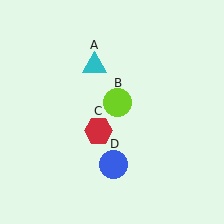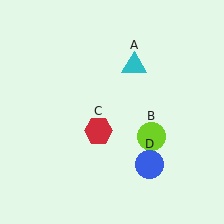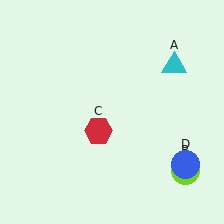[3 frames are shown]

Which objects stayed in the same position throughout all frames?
Red hexagon (object C) remained stationary.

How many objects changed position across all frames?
3 objects changed position: cyan triangle (object A), lime circle (object B), blue circle (object D).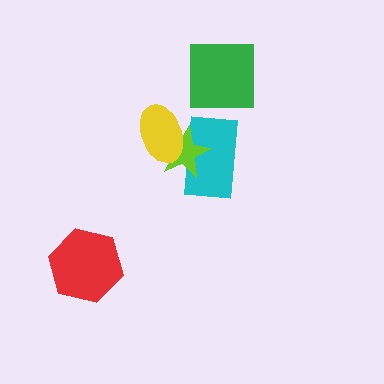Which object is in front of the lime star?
The yellow ellipse is in front of the lime star.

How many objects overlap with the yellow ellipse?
2 objects overlap with the yellow ellipse.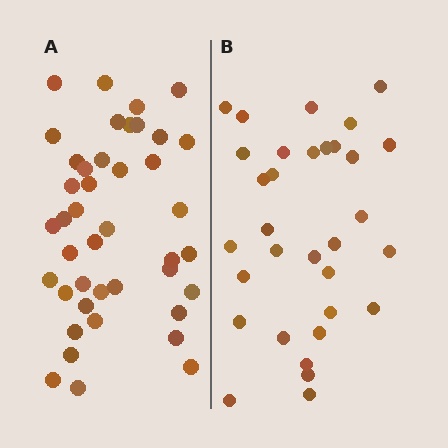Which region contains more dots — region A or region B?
Region A (the left region) has more dots.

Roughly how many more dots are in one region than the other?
Region A has roughly 10 or so more dots than region B.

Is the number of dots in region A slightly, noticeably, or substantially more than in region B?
Region A has noticeably more, but not dramatically so. The ratio is roughly 1.3 to 1.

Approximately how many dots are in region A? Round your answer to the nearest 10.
About 40 dots. (The exact count is 42, which rounds to 40.)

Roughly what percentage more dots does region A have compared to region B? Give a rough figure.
About 30% more.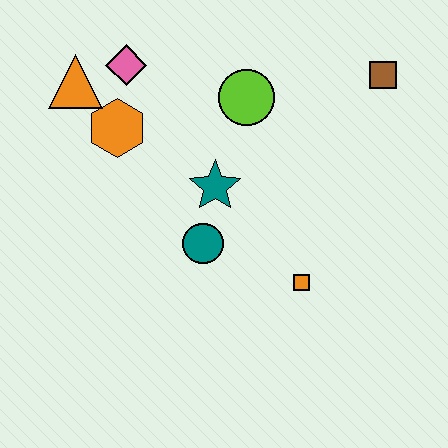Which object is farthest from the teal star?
The brown square is farthest from the teal star.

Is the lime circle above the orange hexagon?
Yes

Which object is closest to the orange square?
The teal circle is closest to the orange square.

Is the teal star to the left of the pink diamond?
No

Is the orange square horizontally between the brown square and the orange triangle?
Yes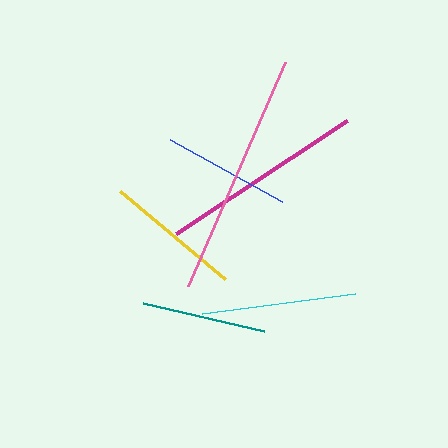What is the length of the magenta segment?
The magenta segment is approximately 205 pixels long.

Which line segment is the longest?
The pink line is the longest at approximately 244 pixels.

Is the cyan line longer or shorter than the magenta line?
The magenta line is longer than the cyan line.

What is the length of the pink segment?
The pink segment is approximately 244 pixels long.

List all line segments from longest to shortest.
From longest to shortest: pink, magenta, cyan, yellow, blue, teal.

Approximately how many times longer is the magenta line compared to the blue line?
The magenta line is approximately 1.6 times the length of the blue line.